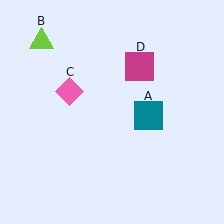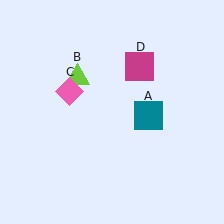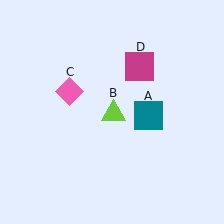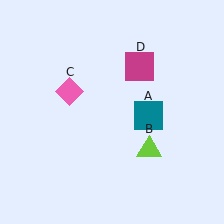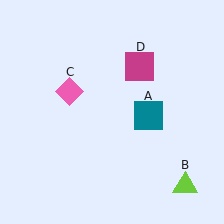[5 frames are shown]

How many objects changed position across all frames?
1 object changed position: lime triangle (object B).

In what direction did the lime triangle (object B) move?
The lime triangle (object B) moved down and to the right.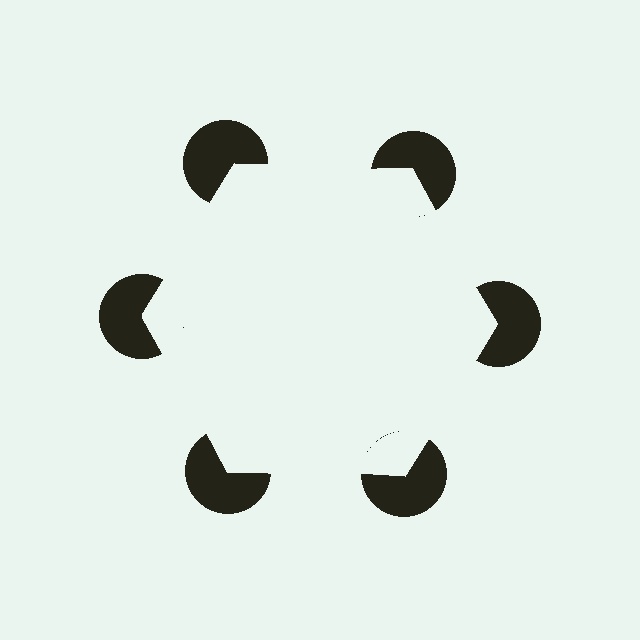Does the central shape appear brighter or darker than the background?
It typically appears slightly brighter than the background, even though no actual brightness change is drawn.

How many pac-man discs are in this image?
There are 6 — one at each vertex of the illusory hexagon.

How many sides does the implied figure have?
6 sides.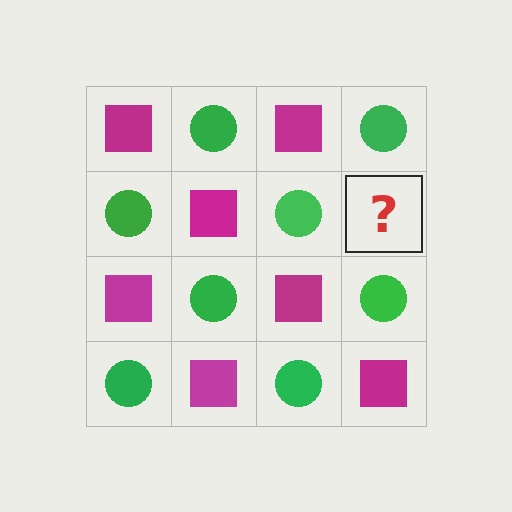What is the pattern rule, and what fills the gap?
The rule is that it alternates magenta square and green circle in a checkerboard pattern. The gap should be filled with a magenta square.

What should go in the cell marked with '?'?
The missing cell should contain a magenta square.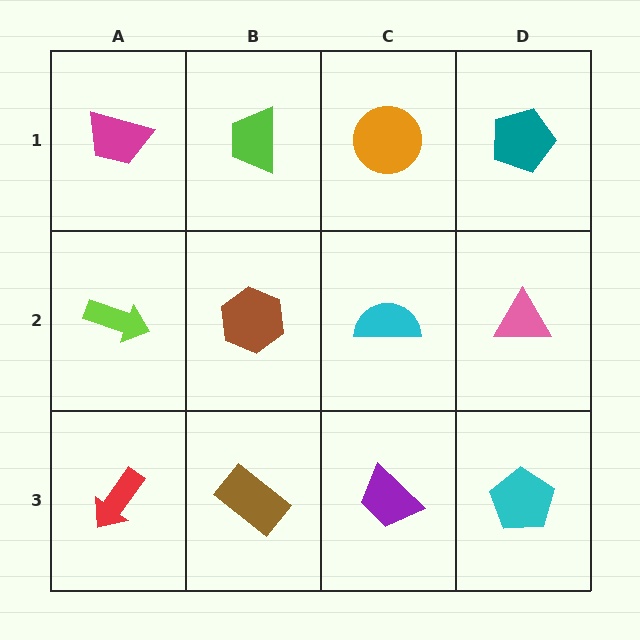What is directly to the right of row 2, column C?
A pink triangle.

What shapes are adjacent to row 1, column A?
A lime arrow (row 2, column A), a lime trapezoid (row 1, column B).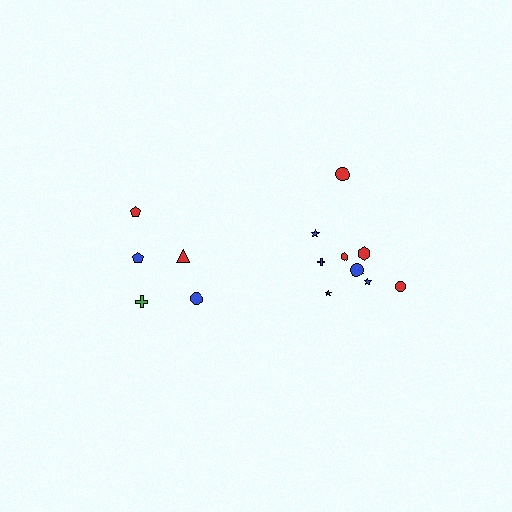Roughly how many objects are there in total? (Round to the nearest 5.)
Roughly 15 objects in total.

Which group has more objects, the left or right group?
The right group.